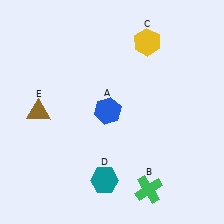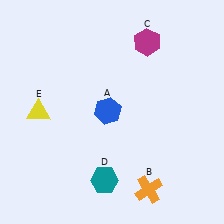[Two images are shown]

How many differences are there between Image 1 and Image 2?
There are 3 differences between the two images.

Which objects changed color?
B changed from green to orange. C changed from yellow to magenta. E changed from brown to yellow.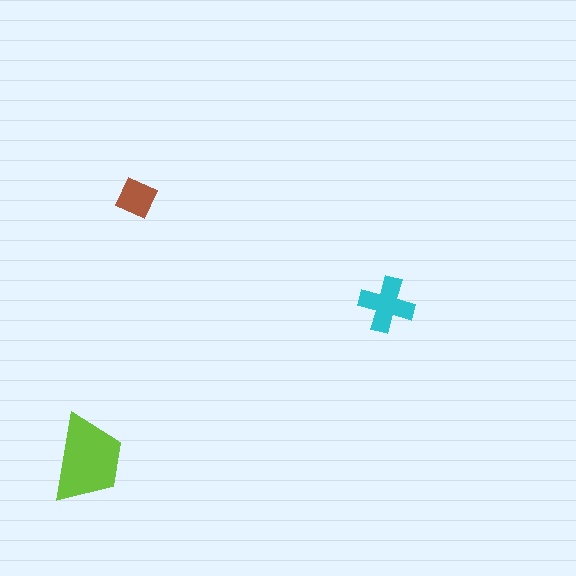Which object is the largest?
The lime trapezoid.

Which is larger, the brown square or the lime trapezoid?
The lime trapezoid.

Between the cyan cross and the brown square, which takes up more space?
The cyan cross.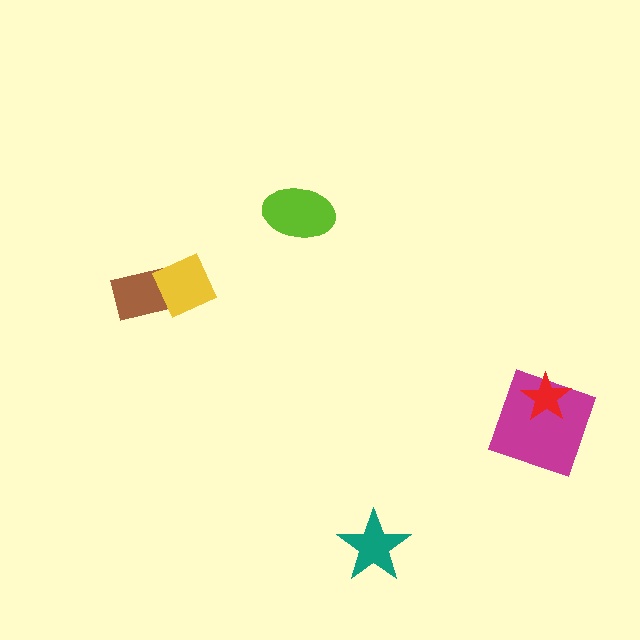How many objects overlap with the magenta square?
1 object overlaps with the magenta square.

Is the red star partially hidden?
No, no other shape covers it.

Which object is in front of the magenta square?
The red star is in front of the magenta square.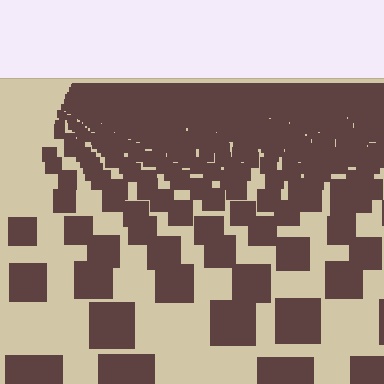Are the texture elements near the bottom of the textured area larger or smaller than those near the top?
Larger. Near the bottom, elements are closer to the viewer and appear at a bigger on-screen size.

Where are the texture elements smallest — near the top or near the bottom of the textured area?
Near the top.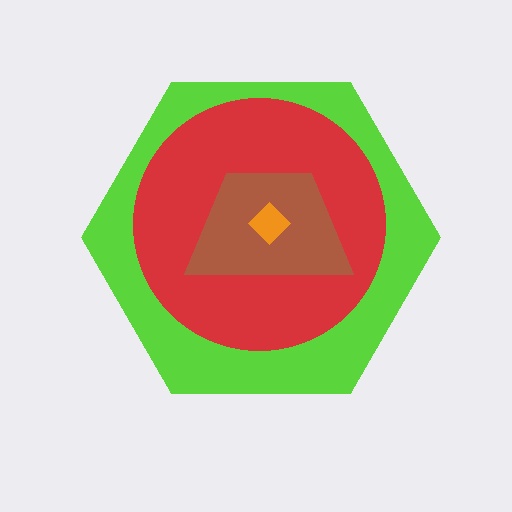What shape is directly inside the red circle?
The brown trapezoid.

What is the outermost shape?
The lime hexagon.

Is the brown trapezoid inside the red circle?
Yes.